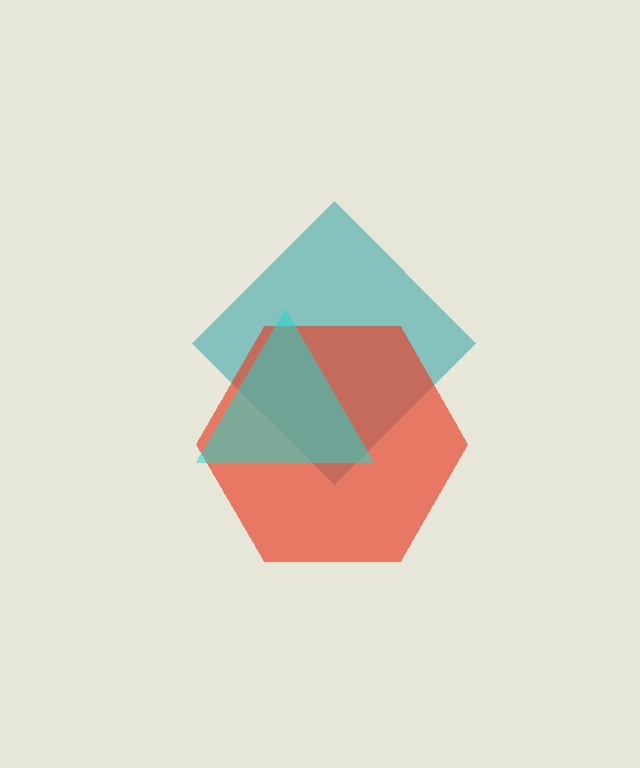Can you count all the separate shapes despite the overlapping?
Yes, there are 3 separate shapes.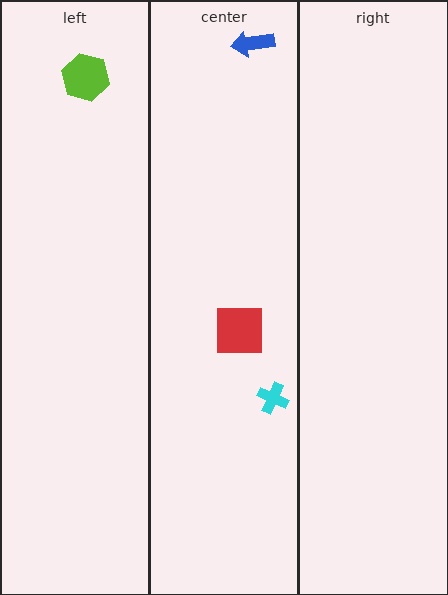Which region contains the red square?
The center region.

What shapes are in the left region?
The lime hexagon.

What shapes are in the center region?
The cyan cross, the red square, the blue arrow.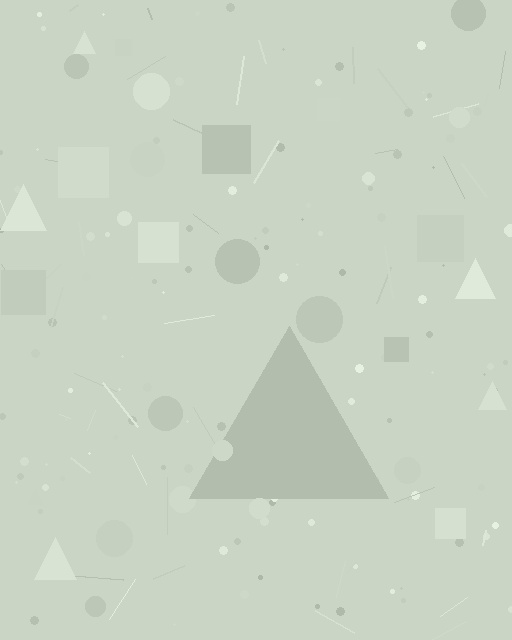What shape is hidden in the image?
A triangle is hidden in the image.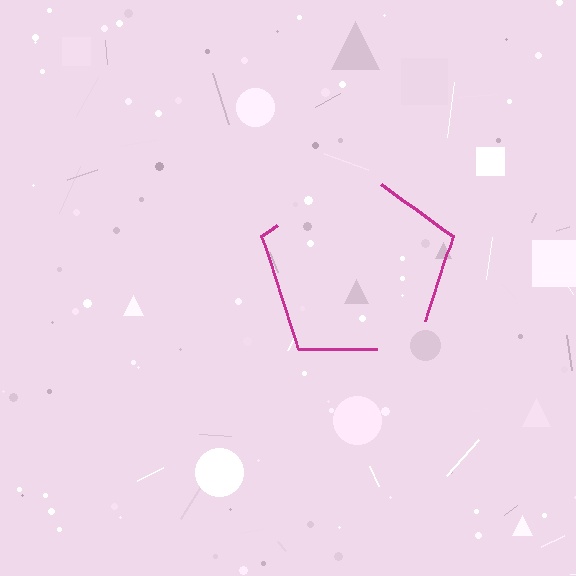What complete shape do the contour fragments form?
The contour fragments form a pentagon.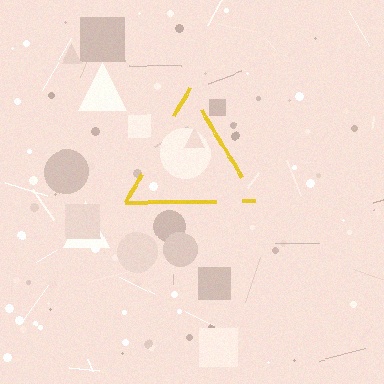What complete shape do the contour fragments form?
The contour fragments form a triangle.